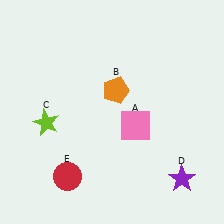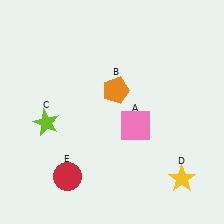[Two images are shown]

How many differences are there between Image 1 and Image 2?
There is 1 difference between the two images.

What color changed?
The star (D) changed from purple in Image 1 to yellow in Image 2.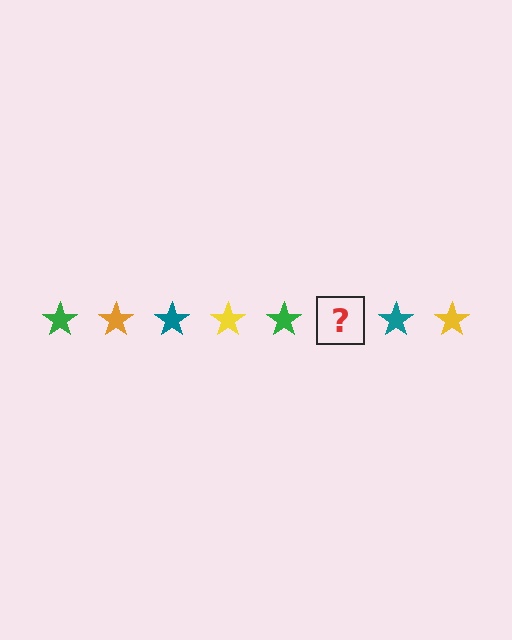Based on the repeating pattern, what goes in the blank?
The blank should be an orange star.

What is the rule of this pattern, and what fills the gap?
The rule is that the pattern cycles through green, orange, teal, yellow stars. The gap should be filled with an orange star.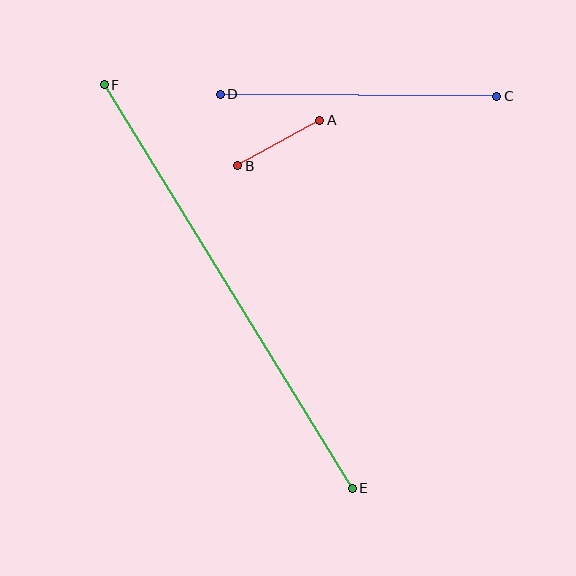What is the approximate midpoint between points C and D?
The midpoint is at approximately (358, 95) pixels.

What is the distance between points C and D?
The distance is approximately 277 pixels.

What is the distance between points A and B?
The distance is approximately 94 pixels.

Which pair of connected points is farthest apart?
Points E and F are farthest apart.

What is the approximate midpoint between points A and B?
The midpoint is at approximately (279, 143) pixels.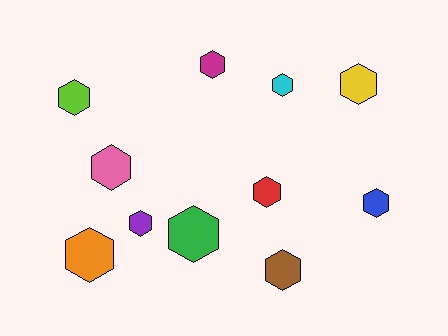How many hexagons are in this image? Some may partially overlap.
There are 11 hexagons.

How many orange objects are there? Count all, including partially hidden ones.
There is 1 orange object.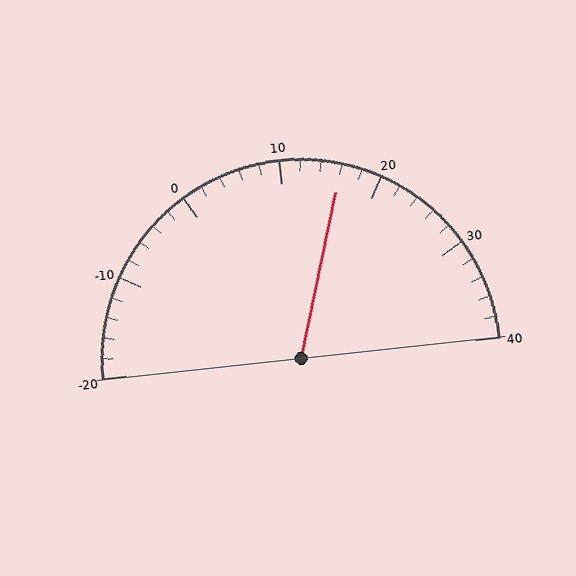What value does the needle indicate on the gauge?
The needle indicates approximately 16.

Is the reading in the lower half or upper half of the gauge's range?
The reading is in the upper half of the range (-20 to 40).